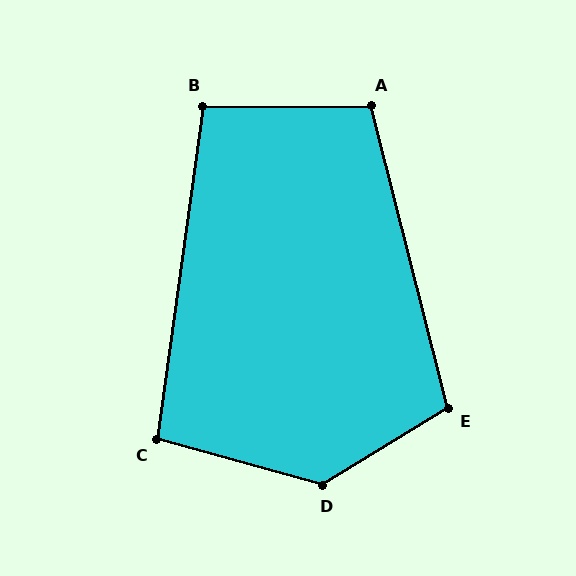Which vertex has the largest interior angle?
D, at approximately 133 degrees.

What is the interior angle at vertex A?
Approximately 104 degrees (obtuse).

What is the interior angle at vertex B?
Approximately 98 degrees (obtuse).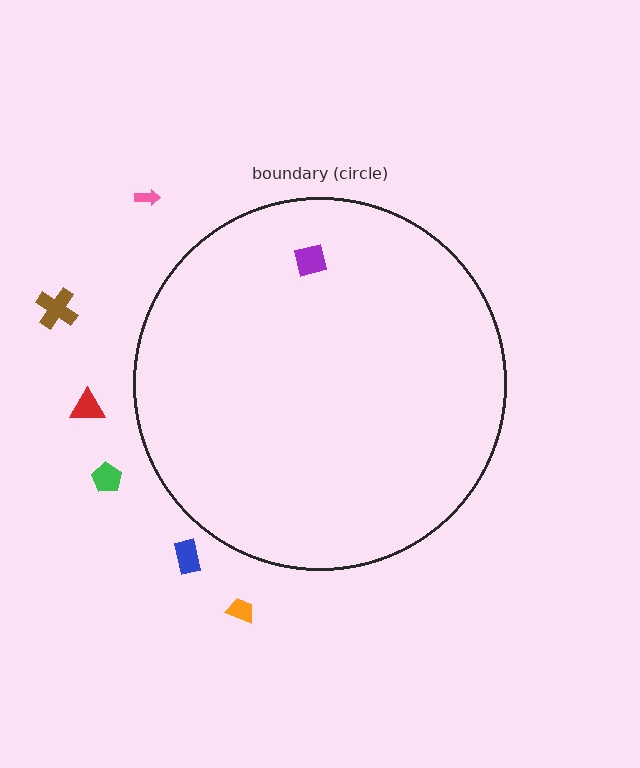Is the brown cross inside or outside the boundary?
Outside.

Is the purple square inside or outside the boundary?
Inside.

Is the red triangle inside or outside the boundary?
Outside.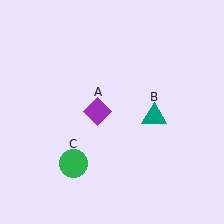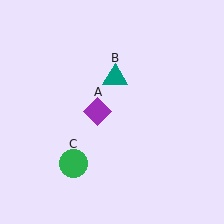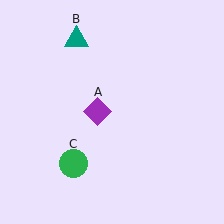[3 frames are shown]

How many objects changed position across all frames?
1 object changed position: teal triangle (object B).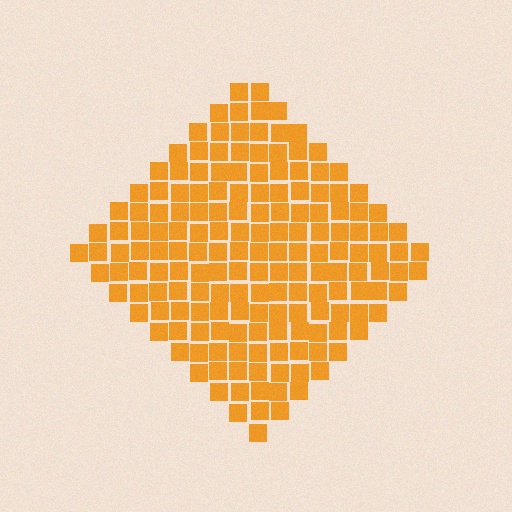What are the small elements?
The small elements are squares.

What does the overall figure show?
The overall figure shows a diamond.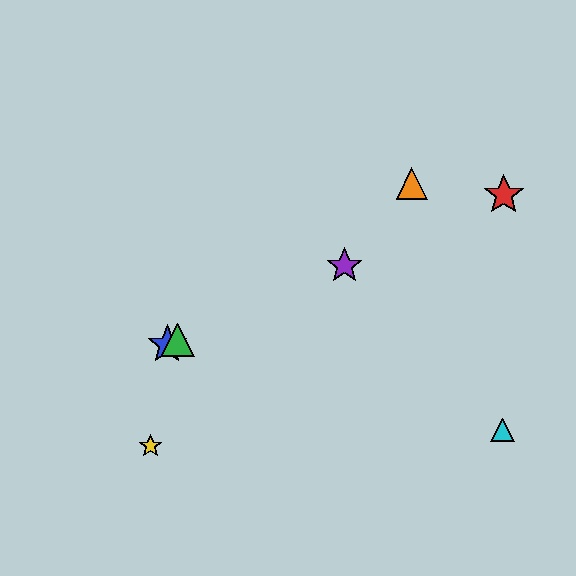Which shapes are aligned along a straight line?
The red star, the blue star, the green triangle, the purple star are aligned along a straight line.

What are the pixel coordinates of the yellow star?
The yellow star is at (151, 446).